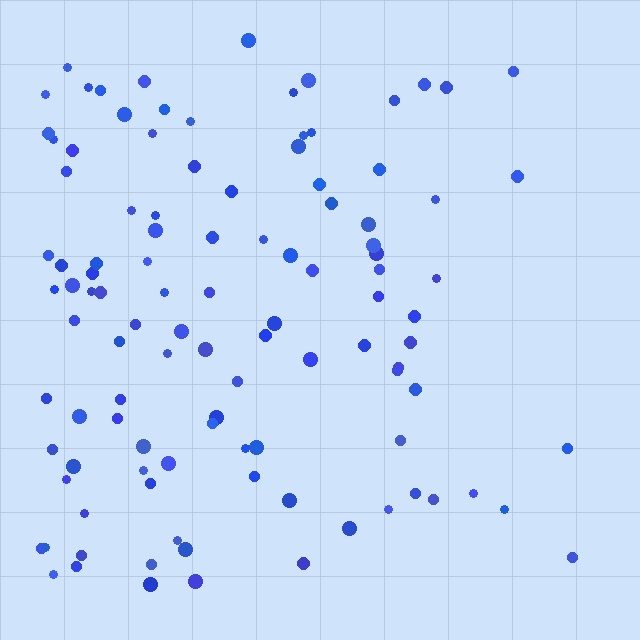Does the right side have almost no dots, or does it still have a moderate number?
Still a moderate number, just noticeably fewer than the left.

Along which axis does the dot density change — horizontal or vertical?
Horizontal.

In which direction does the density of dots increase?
From right to left, with the left side densest.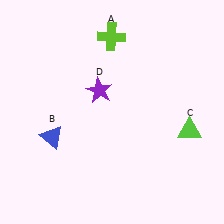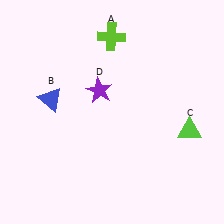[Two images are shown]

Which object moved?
The blue triangle (B) moved up.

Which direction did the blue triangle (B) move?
The blue triangle (B) moved up.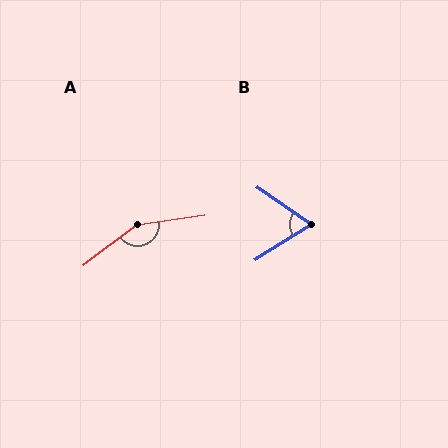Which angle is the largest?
A, at approximately 151 degrees.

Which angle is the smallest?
B, at approximately 67 degrees.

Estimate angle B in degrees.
Approximately 67 degrees.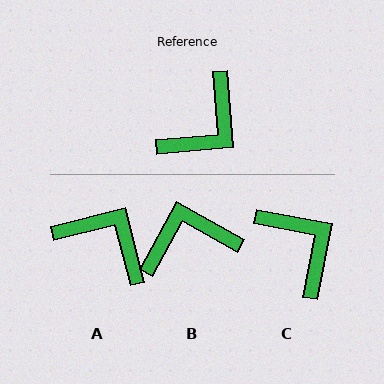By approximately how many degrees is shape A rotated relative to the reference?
Approximately 100 degrees counter-clockwise.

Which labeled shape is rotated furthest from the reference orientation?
B, about 146 degrees away.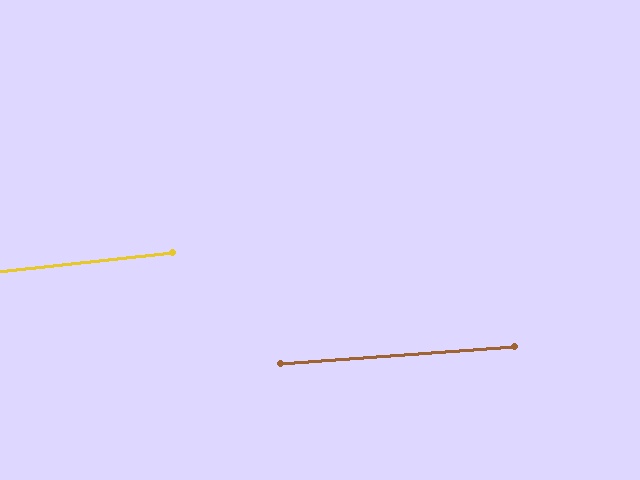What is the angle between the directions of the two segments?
Approximately 2 degrees.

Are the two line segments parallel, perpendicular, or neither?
Parallel — their directions differ by only 1.9°.